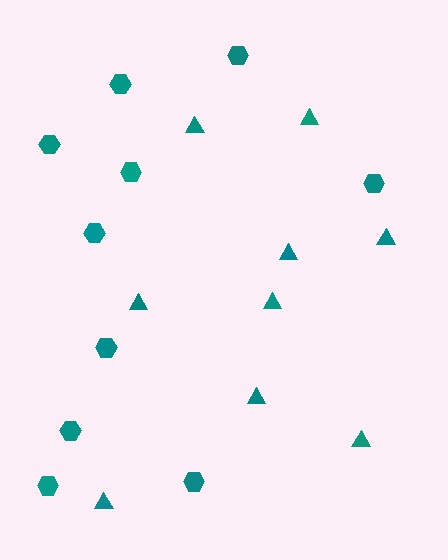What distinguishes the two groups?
There are 2 groups: one group of hexagons (10) and one group of triangles (9).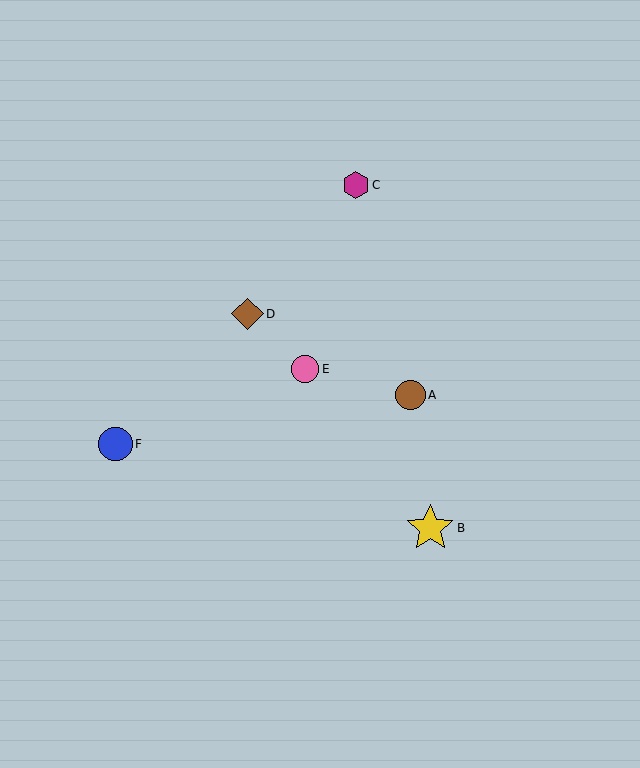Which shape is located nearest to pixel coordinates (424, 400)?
The brown circle (labeled A) at (410, 395) is nearest to that location.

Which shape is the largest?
The yellow star (labeled B) is the largest.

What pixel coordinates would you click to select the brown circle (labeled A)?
Click at (410, 395) to select the brown circle A.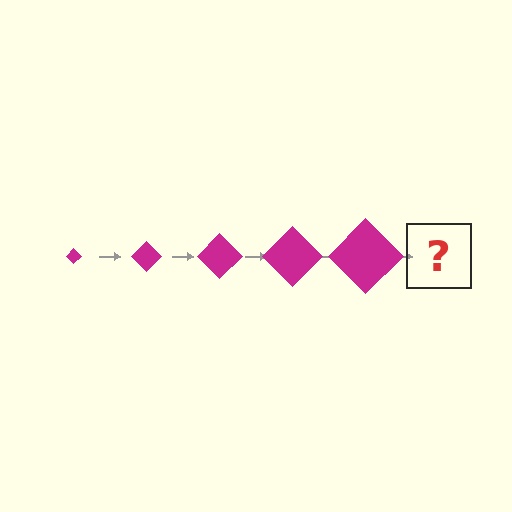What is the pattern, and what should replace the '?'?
The pattern is that the diamond gets progressively larger each step. The '?' should be a magenta diamond, larger than the previous one.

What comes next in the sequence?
The next element should be a magenta diamond, larger than the previous one.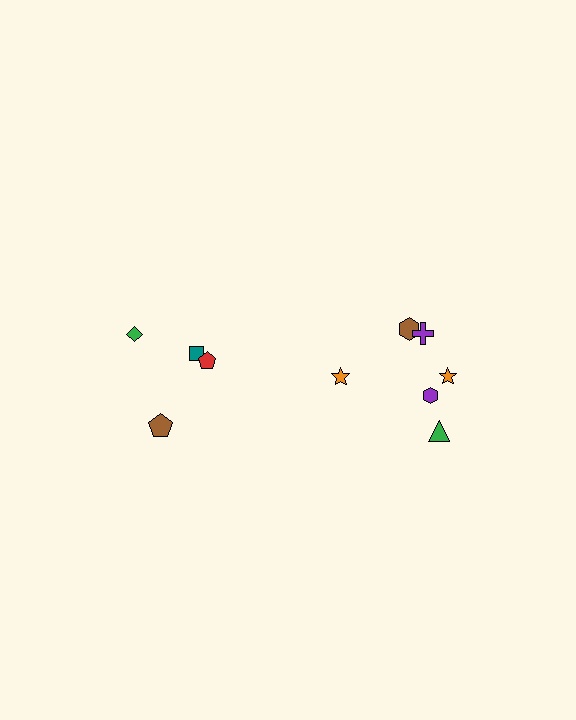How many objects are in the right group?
There are 6 objects.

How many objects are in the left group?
There are 4 objects.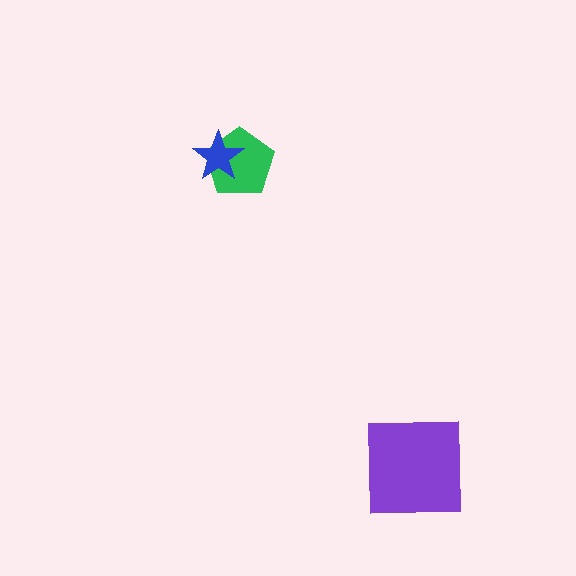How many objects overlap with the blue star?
1 object overlaps with the blue star.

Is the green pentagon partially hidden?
Yes, it is partially covered by another shape.